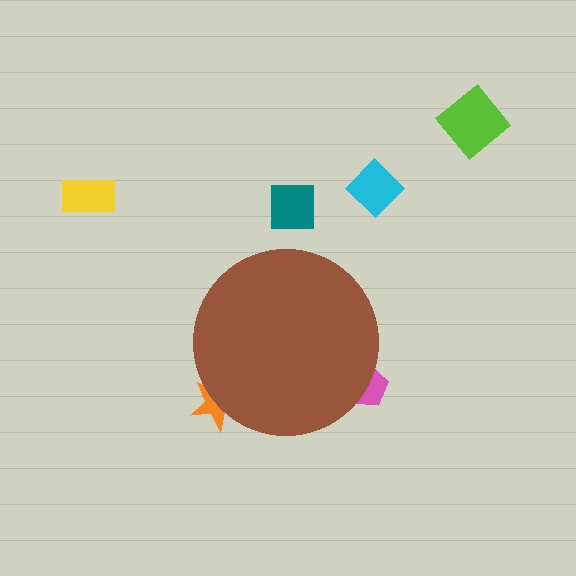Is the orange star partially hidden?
Yes, the orange star is partially hidden behind the brown circle.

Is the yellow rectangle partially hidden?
No, the yellow rectangle is fully visible.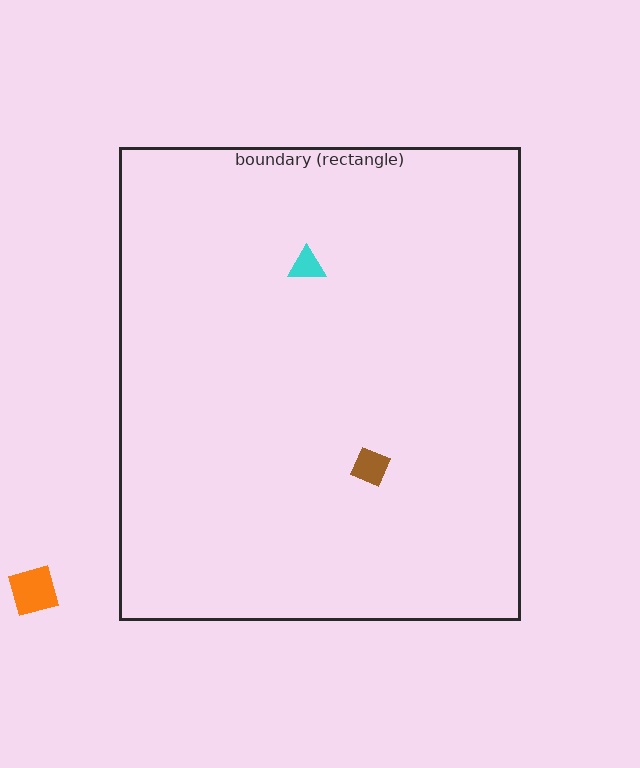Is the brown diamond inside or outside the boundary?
Inside.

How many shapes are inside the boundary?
2 inside, 1 outside.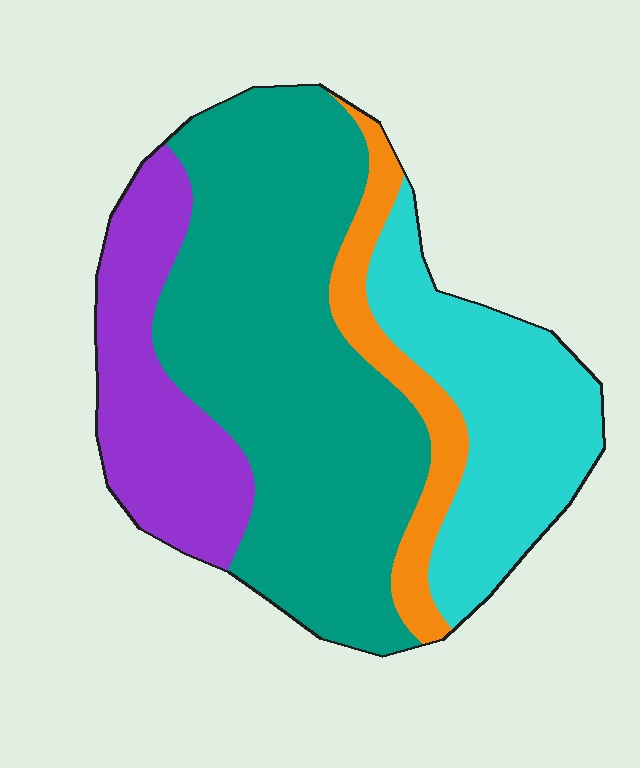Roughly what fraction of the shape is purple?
Purple takes up between a sixth and a third of the shape.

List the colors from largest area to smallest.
From largest to smallest: teal, cyan, purple, orange.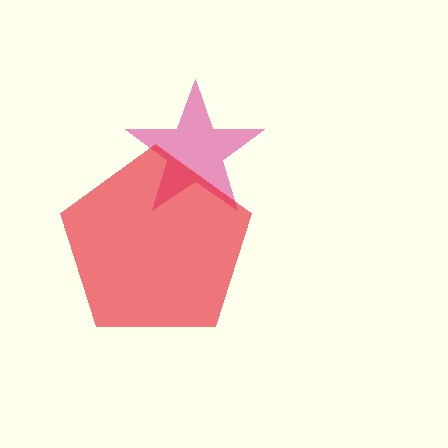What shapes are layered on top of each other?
The layered shapes are: a pink star, a red pentagon.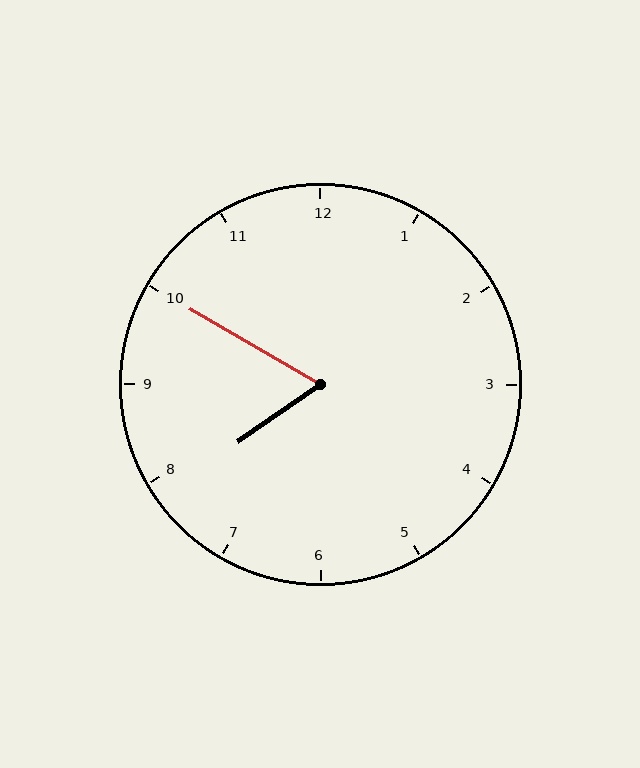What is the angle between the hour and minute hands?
Approximately 65 degrees.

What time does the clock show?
7:50.